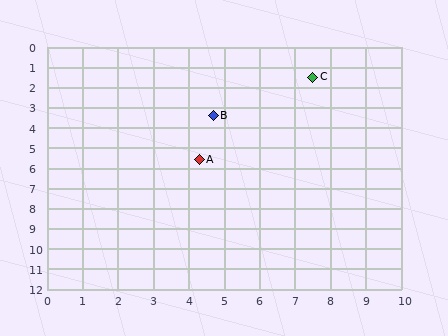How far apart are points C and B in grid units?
Points C and B are about 3.4 grid units apart.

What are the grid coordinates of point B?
Point B is at approximately (4.7, 3.4).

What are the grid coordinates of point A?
Point A is at approximately (4.3, 5.6).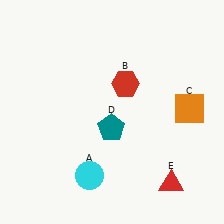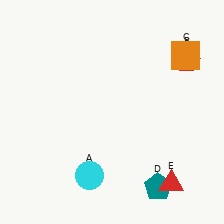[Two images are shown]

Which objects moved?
The objects that moved are: the red hexagon (B), the orange square (C), the teal pentagon (D).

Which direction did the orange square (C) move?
The orange square (C) moved up.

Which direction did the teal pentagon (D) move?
The teal pentagon (D) moved down.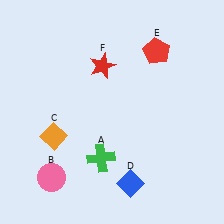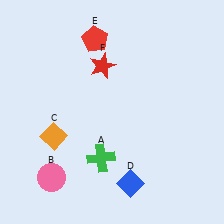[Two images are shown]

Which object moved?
The red pentagon (E) moved left.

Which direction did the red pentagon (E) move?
The red pentagon (E) moved left.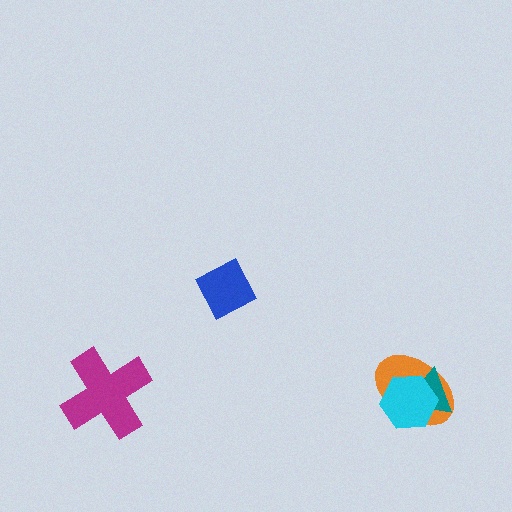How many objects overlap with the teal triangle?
2 objects overlap with the teal triangle.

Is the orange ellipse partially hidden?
Yes, it is partially covered by another shape.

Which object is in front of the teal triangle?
The cyan hexagon is in front of the teal triangle.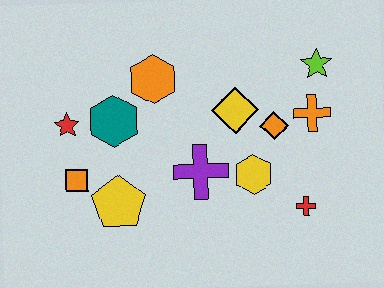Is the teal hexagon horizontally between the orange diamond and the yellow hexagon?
No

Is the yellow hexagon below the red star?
Yes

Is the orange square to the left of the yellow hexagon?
Yes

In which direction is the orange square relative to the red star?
The orange square is below the red star.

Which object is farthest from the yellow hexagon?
The red star is farthest from the yellow hexagon.